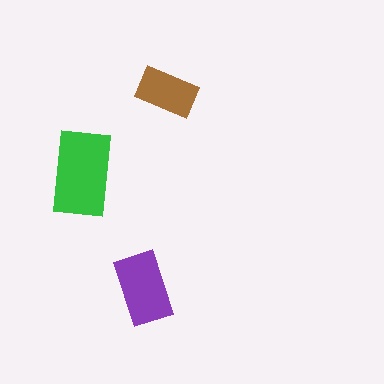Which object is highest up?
The brown rectangle is topmost.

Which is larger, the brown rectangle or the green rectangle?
The green one.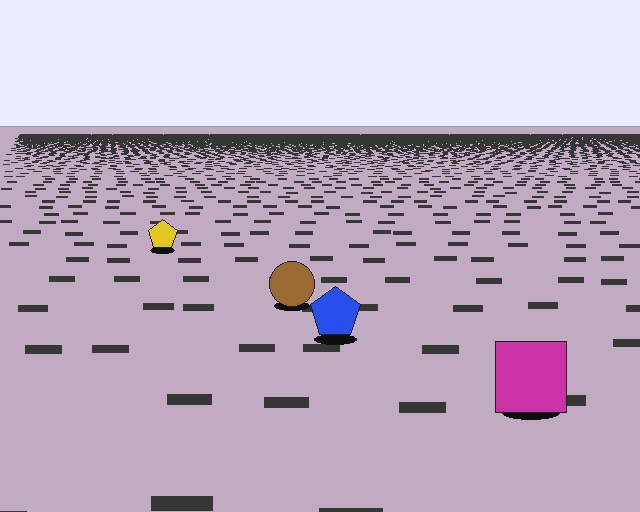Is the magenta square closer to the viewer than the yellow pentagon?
Yes. The magenta square is closer — you can tell from the texture gradient: the ground texture is coarser near it.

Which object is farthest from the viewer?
The yellow pentagon is farthest from the viewer. It appears smaller and the ground texture around it is denser.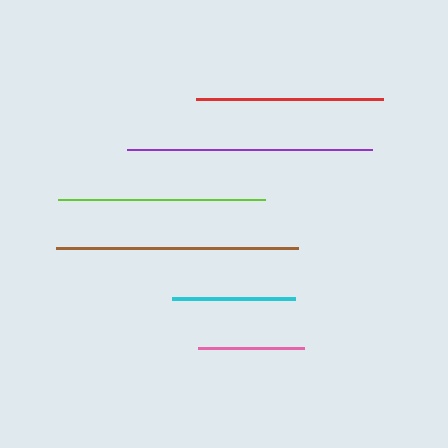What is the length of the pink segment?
The pink segment is approximately 107 pixels long.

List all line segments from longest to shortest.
From longest to shortest: purple, brown, lime, red, cyan, pink.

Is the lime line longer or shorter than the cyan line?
The lime line is longer than the cyan line.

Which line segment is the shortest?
The pink line is the shortest at approximately 107 pixels.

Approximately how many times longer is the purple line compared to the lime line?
The purple line is approximately 1.2 times the length of the lime line.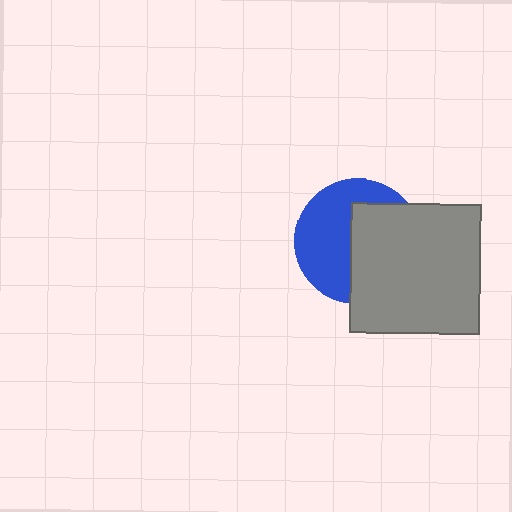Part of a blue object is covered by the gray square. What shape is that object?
It is a circle.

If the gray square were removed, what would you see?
You would see the complete blue circle.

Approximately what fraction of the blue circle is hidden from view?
Roughly 50% of the blue circle is hidden behind the gray square.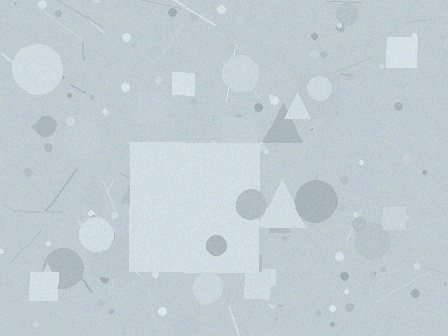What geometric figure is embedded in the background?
A square is embedded in the background.